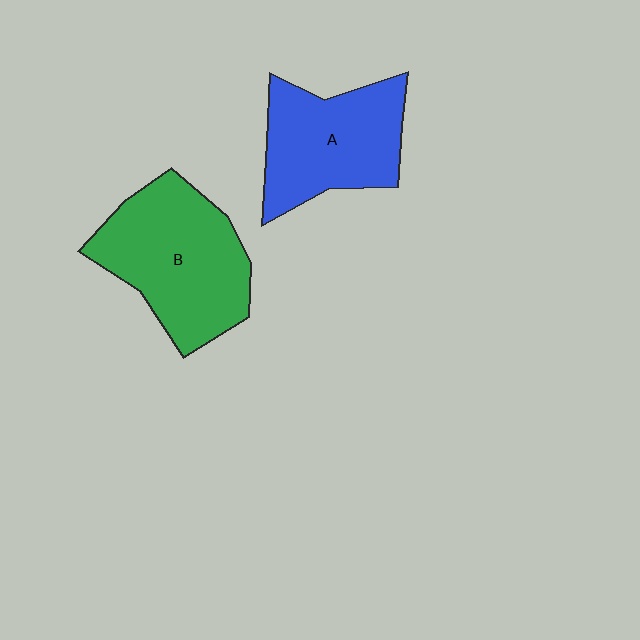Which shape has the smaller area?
Shape A (blue).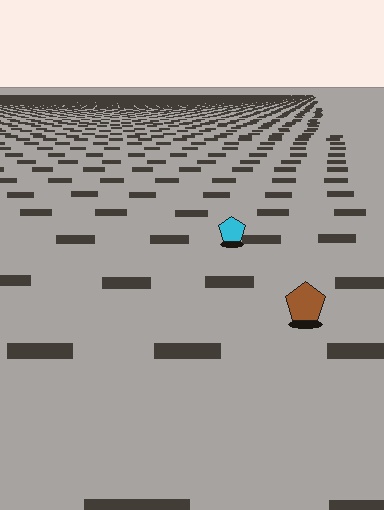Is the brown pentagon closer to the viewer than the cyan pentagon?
Yes. The brown pentagon is closer — you can tell from the texture gradient: the ground texture is coarser near it.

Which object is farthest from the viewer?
The cyan pentagon is farthest from the viewer. It appears smaller and the ground texture around it is denser.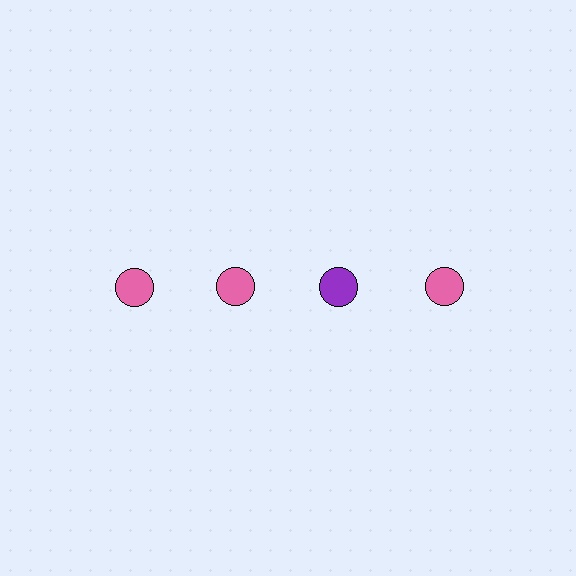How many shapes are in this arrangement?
There are 4 shapes arranged in a grid pattern.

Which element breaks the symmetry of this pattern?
The purple circle in the top row, center column breaks the symmetry. All other shapes are pink circles.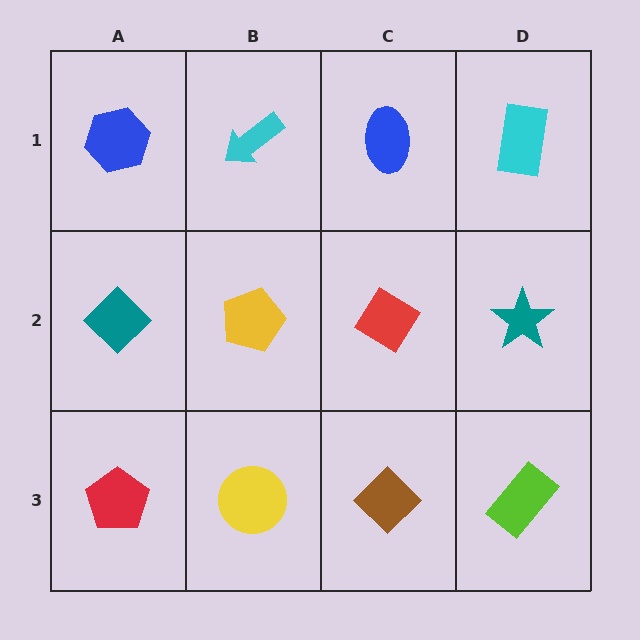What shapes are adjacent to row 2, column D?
A cyan rectangle (row 1, column D), a lime rectangle (row 3, column D), a red diamond (row 2, column C).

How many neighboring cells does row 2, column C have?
4.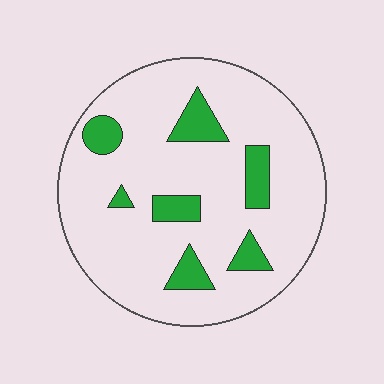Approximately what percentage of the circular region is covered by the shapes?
Approximately 15%.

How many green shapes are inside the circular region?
7.